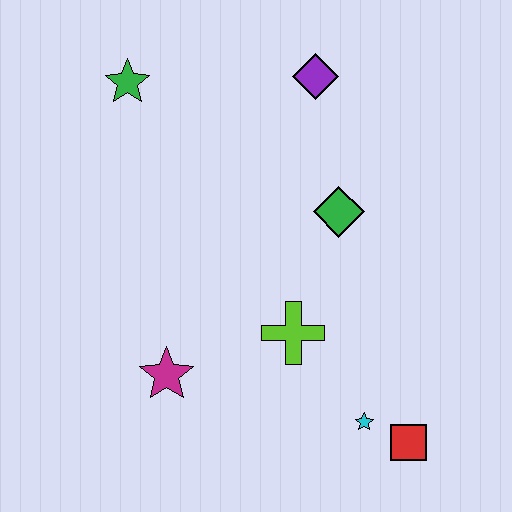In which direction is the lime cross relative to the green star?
The lime cross is below the green star.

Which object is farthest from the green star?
The red square is farthest from the green star.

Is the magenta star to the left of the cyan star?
Yes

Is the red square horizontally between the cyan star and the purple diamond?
No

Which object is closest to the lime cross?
The cyan star is closest to the lime cross.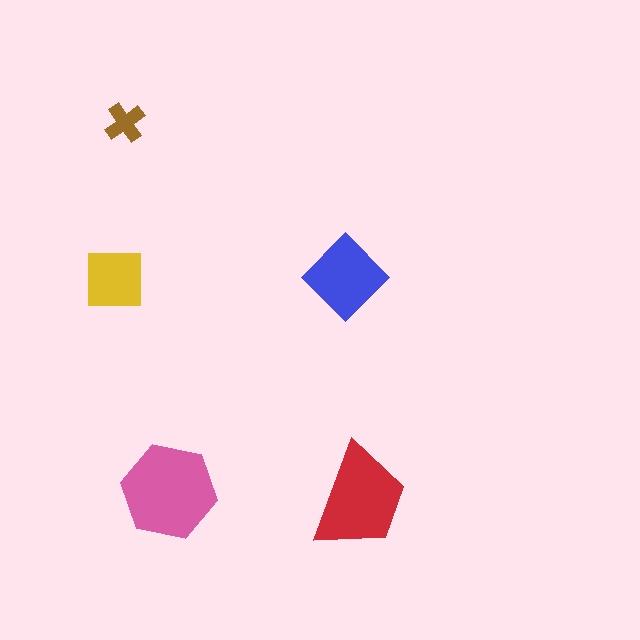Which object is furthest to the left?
The yellow square is leftmost.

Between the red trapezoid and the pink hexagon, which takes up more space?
The pink hexagon.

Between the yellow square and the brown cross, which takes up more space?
The yellow square.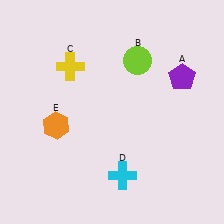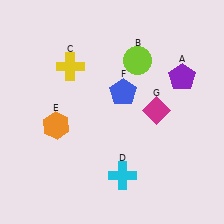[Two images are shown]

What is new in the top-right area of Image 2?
A magenta diamond (G) was added in the top-right area of Image 2.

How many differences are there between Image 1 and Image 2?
There are 2 differences between the two images.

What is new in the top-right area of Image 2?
A blue pentagon (F) was added in the top-right area of Image 2.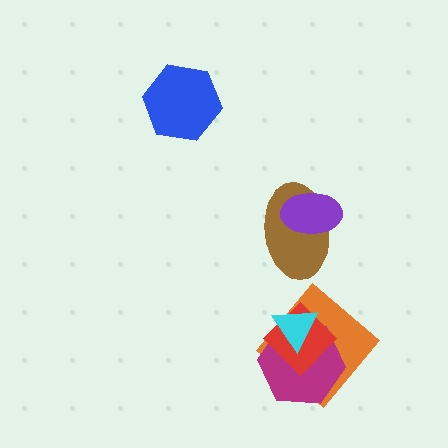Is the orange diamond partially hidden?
Yes, it is partially covered by another shape.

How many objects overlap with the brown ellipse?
1 object overlaps with the brown ellipse.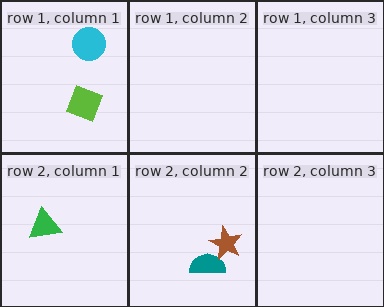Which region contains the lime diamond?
The row 1, column 1 region.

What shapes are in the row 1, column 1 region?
The cyan circle, the lime diamond.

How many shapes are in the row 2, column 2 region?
2.